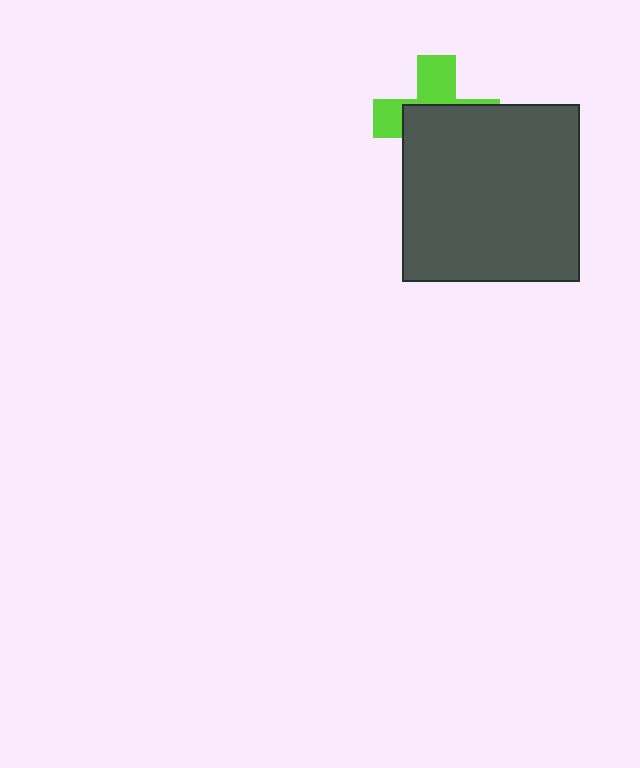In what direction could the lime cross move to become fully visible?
The lime cross could move up. That would shift it out from behind the dark gray square entirely.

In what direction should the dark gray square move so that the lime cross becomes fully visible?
The dark gray square should move down. That is the shortest direction to clear the overlap and leave the lime cross fully visible.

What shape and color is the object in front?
The object in front is a dark gray square.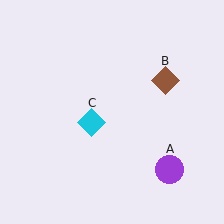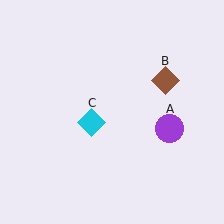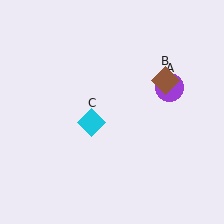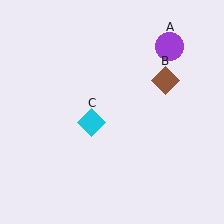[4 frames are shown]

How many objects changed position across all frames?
1 object changed position: purple circle (object A).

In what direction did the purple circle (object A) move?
The purple circle (object A) moved up.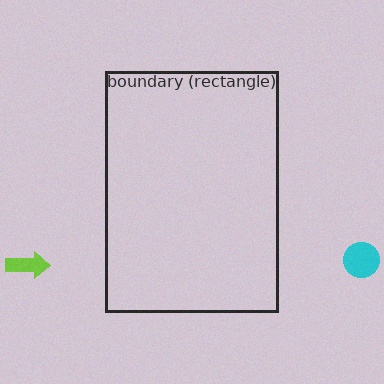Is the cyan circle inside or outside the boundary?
Outside.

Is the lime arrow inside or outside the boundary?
Outside.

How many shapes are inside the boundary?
0 inside, 2 outside.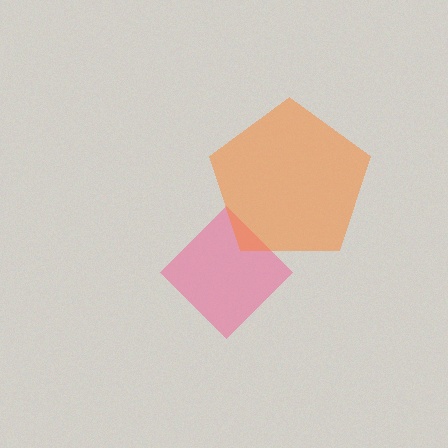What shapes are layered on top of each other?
The layered shapes are: a pink diamond, an orange pentagon.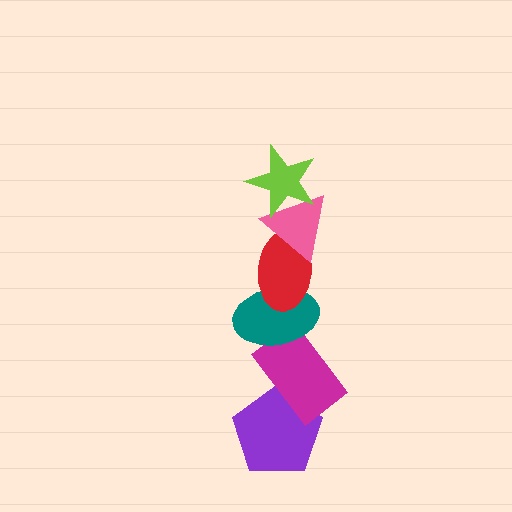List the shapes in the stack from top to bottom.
From top to bottom: the lime star, the pink triangle, the red ellipse, the teal ellipse, the magenta rectangle, the purple pentagon.